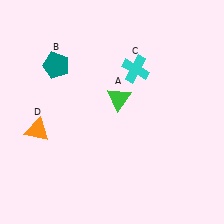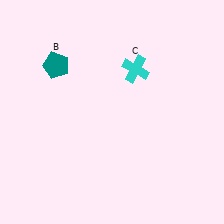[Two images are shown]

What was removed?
The orange triangle (D), the green triangle (A) were removed in Image 2.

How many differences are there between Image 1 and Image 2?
There are 2 differences between the two images.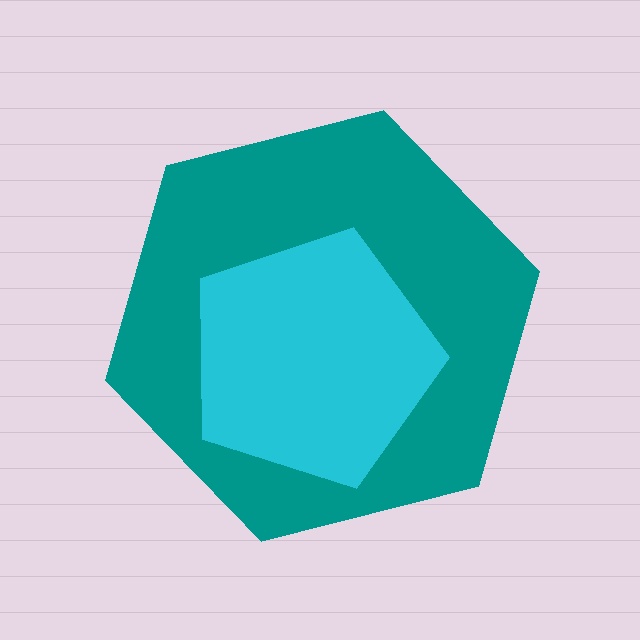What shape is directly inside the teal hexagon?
The cyan pentagon.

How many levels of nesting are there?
2.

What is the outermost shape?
The teal hexagon.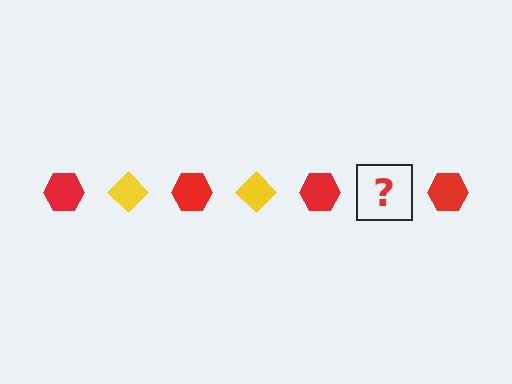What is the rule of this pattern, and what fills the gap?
The rule is that the pattern alternates between red hexagon and yellow diamond. The gap should be filled with a yellow diamond.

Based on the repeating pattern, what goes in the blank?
The blank should be a yellow diamond.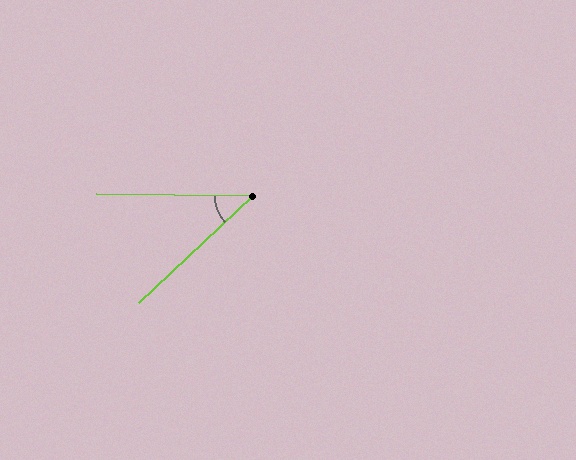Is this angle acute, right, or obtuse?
It is acute.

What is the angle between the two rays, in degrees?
Approximately 44 degrees.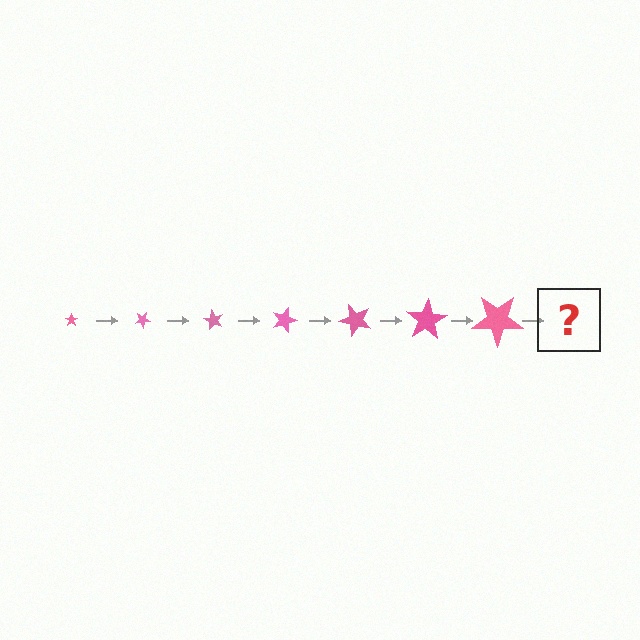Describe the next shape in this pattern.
It should be a star, larger than the previous one and rotated 210 degrees from the start.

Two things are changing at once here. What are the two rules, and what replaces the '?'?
The two rules are that the star grows larger each step and it rotates 30 degrees each step. The '?' should be a star, larger than the previous one and rotated 210 degrees from the start.